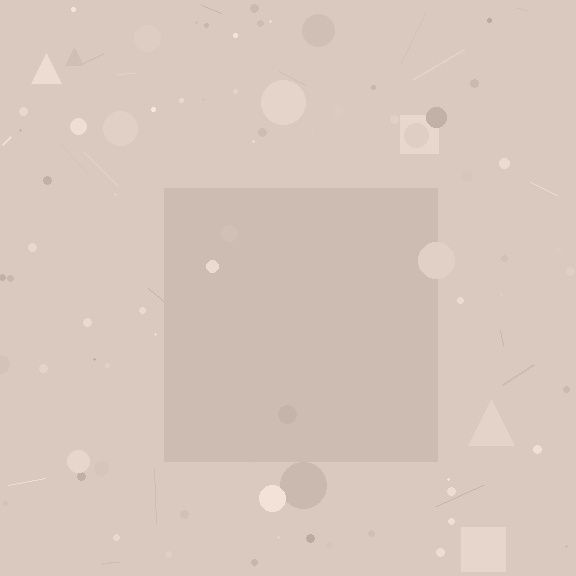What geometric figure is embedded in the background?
A square is embedded in the background.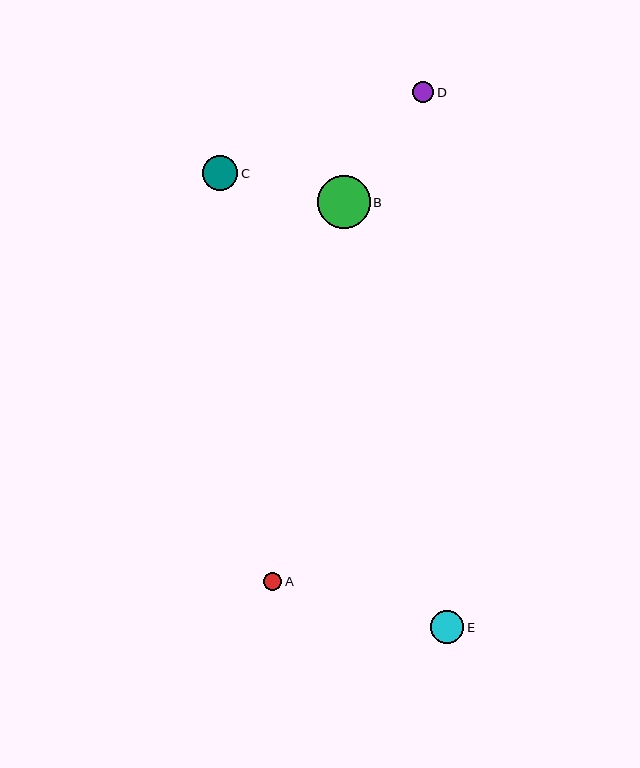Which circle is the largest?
Circle B is the largest with a size of approximately 53 pixels.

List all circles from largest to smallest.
From largest to smallest: B, C, E, D, A.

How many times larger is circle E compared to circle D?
Circle E is approximately 1.6 times the size of circle D.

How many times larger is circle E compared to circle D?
Circle E is approximately 1.6 times the size of circle D.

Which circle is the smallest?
Circle A is the smallest with a size of approximately 18 pixels.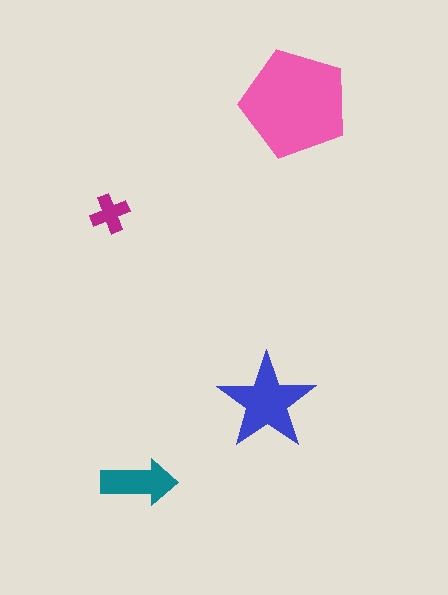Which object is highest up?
The pink pentagon is topmost.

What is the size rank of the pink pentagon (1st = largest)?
1st.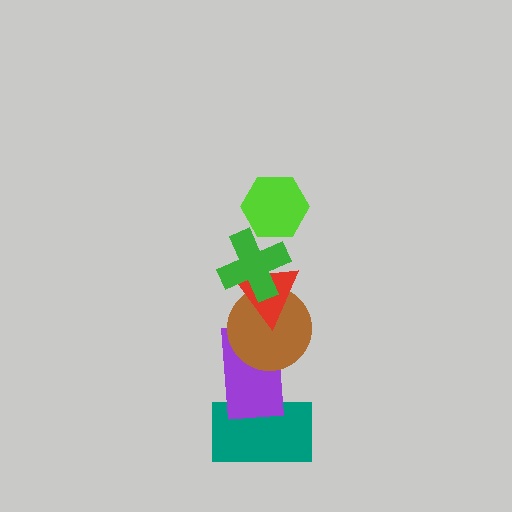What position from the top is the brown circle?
The brown circle is 4th from the top.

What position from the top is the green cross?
The green cross is 2nd from the top.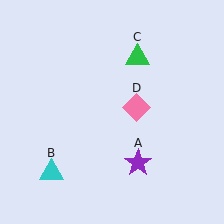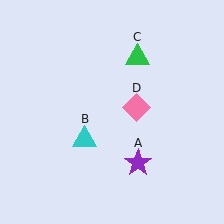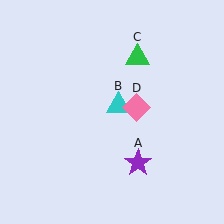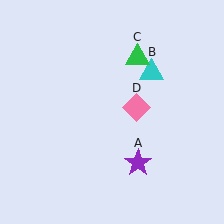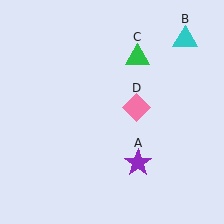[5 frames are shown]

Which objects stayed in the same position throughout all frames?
Purple star (object A) and green triangle (object C) and pink diamond (object D) remained stationary.